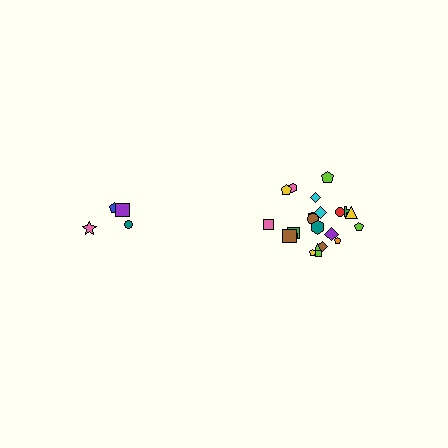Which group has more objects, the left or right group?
The right group.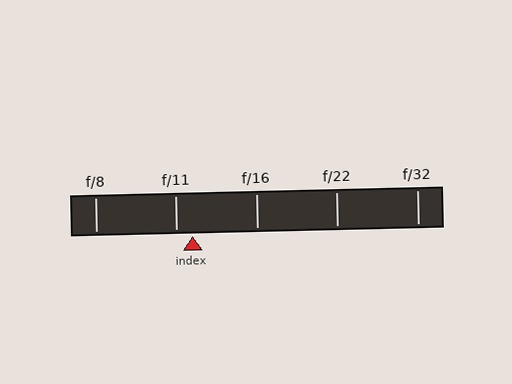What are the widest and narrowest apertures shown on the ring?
The widest aperture shown is f/8 and the narrowest is f/32.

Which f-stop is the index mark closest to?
The index mark is closest to f/11.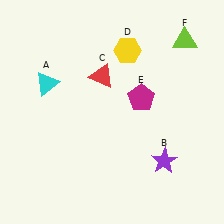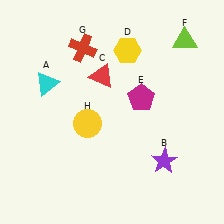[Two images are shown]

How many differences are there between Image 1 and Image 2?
There are 2 differences between the two images.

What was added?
A red cross (G), a yellow circle (H) were added in Image 2.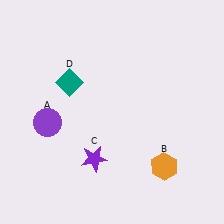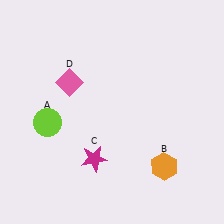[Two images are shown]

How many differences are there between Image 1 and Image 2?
There are 3 differences between the two images.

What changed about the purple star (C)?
In Image 1, C is purple. In Image 2, it changed to magenta.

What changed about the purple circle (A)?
In Image 1, A is purple. In Image 2, it changed to lime.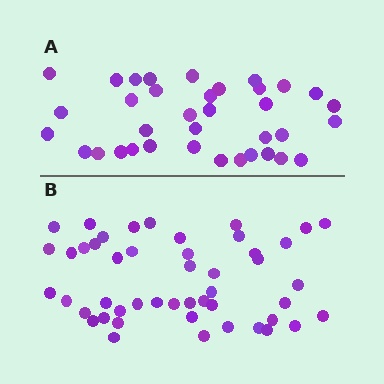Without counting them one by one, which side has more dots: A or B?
Region B (the bottom region) has more dots.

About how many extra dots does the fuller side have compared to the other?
Region B has roughly 12 or so more dots than region A.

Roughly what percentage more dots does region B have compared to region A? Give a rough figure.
About 35% more.